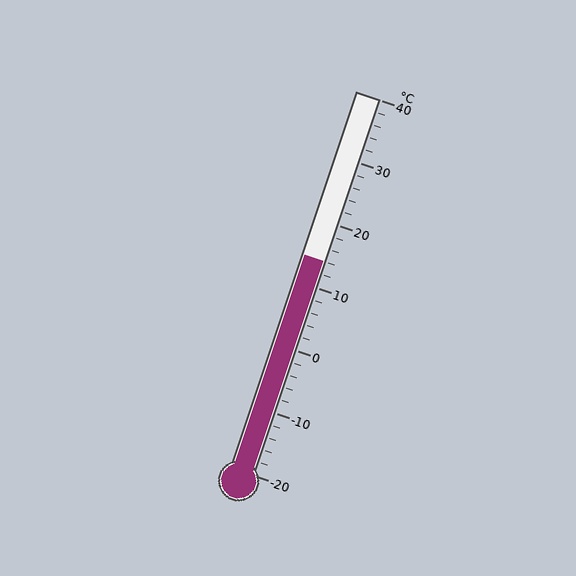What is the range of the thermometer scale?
The thermometer scale ranges from -20°C to 40°C.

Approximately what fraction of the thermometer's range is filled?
The thermometer is filled to approximately 55% of its range.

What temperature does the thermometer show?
The thermometer shows approximately 14°C.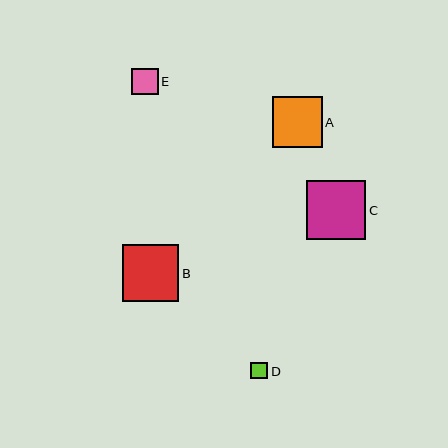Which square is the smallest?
Square D is the smallest with a size of approximately 17 pixels.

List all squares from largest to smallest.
From largest to smallest: C, B, A, E, D.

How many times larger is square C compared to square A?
Square C is approximately 1.2 times the size of square A.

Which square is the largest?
Square C is the largest with a size of approximately 59 pixels.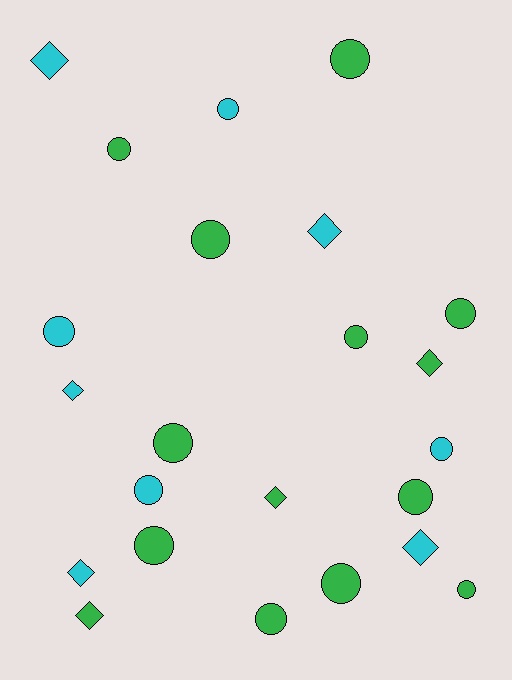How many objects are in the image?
There are 23 objects.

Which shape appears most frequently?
Circle, with 15 objects.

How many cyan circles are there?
There are 4 cyan circles.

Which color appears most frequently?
Green, with 14 objects.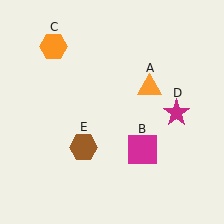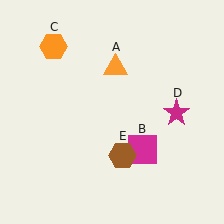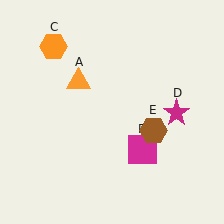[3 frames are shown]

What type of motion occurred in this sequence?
The orange triangle (object A), brown hexagon (object E) rotated counterclockwise around the center of the scene.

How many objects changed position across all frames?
2 objects changed position: orange triangle (object A), brown hexagon (object E).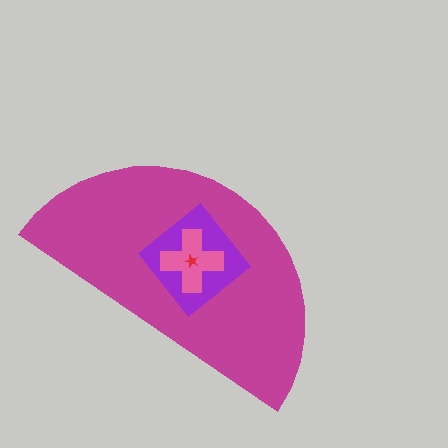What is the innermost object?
The red star.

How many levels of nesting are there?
4.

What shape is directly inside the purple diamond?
The pink cross.